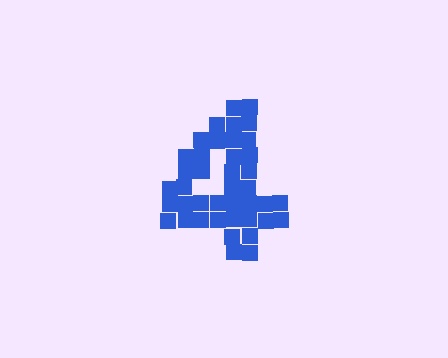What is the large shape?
The large shape is the digit 4.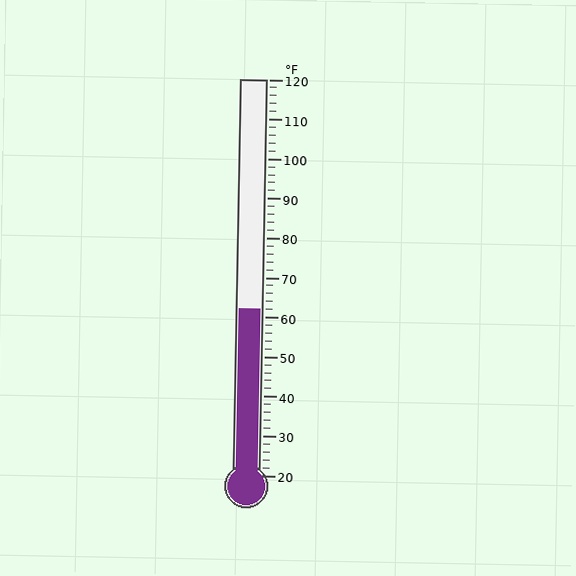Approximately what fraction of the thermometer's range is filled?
The thermometer is filled to approximately 40% of its range.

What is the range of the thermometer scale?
The thermometer scale ranges from 20°F to 120°F.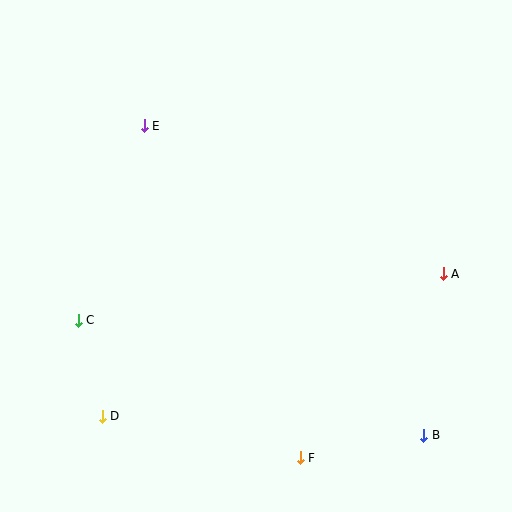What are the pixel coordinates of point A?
Point A is at (443, 274).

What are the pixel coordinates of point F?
Point F is at (300, 458).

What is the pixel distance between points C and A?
The distance between C and A is 368 pixels.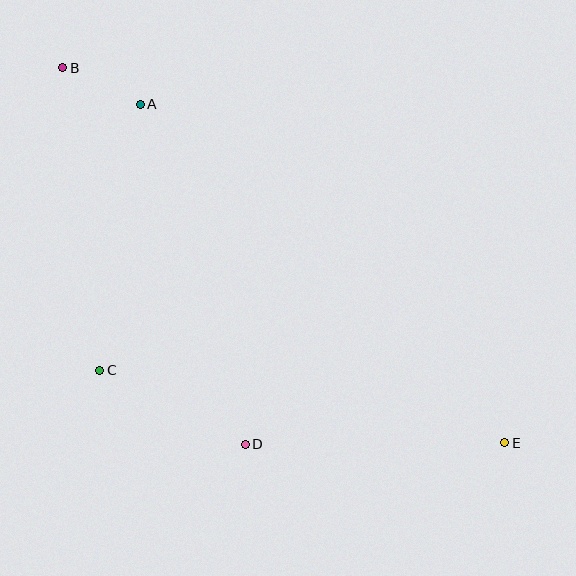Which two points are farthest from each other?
Points B and E are farthest from each other.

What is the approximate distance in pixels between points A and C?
The distance between A and C is approximately 269 pixels.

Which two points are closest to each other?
Points A and B are closest to each other.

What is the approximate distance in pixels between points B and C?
The distance between B and C is approximately 305 pixels.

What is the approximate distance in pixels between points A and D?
The distance between A and D is approximately 356 pixels.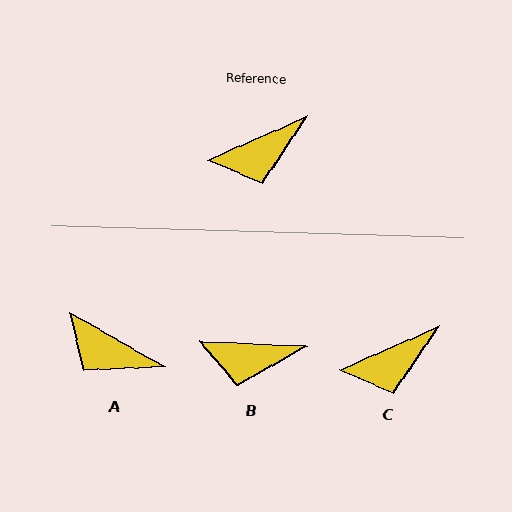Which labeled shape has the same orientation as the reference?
C.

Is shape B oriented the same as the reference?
No, it is off by about 26 degrees.